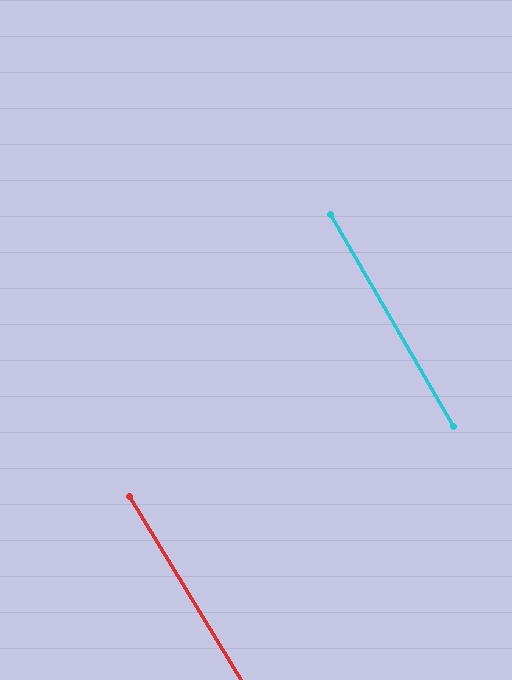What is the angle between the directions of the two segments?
Approximately 2 degrees.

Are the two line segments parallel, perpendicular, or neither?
Parallel — their directions differ by only 1.5°.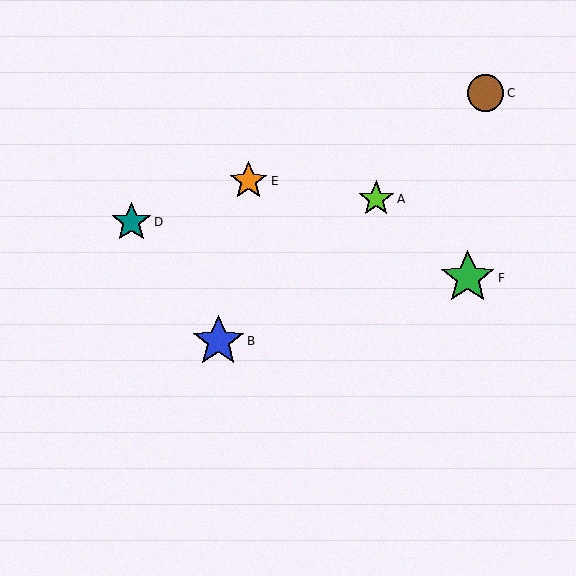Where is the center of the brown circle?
The center of the brown circle is at (486, 93).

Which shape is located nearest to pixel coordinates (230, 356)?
The blue star (labeled B) at (218, 341) is nearest to that location.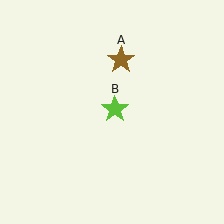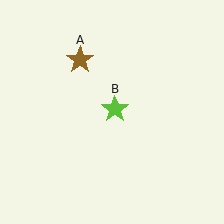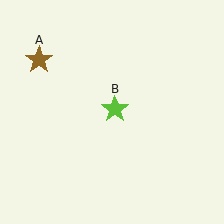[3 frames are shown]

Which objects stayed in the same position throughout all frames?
Lime star (object B) remained stationary.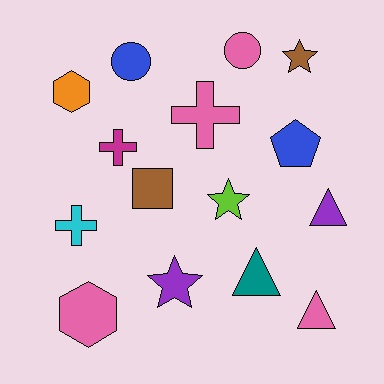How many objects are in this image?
There are 15 objects.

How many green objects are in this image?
There are no green objects.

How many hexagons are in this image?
There are 2 hexagons.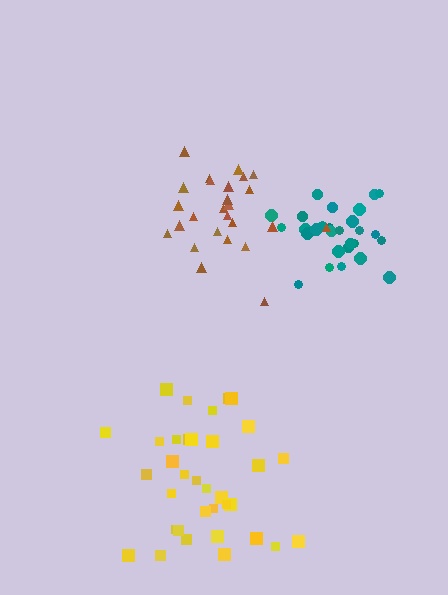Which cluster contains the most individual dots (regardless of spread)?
Yellow (35).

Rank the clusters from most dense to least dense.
teal, brown, yellow.